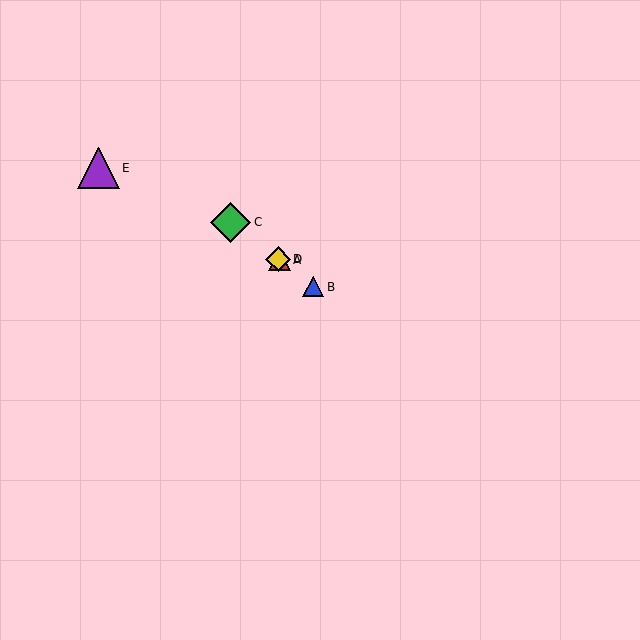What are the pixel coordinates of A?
Object A is at (279, 260).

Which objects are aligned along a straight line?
Objects A, B, C, D are aligned along a straight line.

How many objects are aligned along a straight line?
4 objects (A, B, C, D) are aligned along a straight line.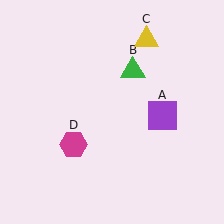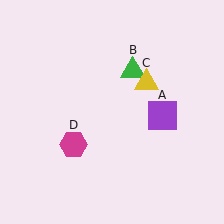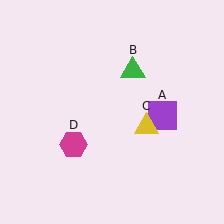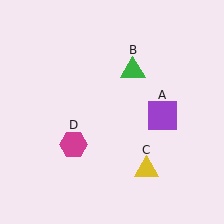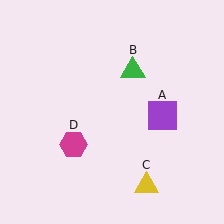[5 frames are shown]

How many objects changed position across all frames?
1 object changed position: yellow triangle (object C).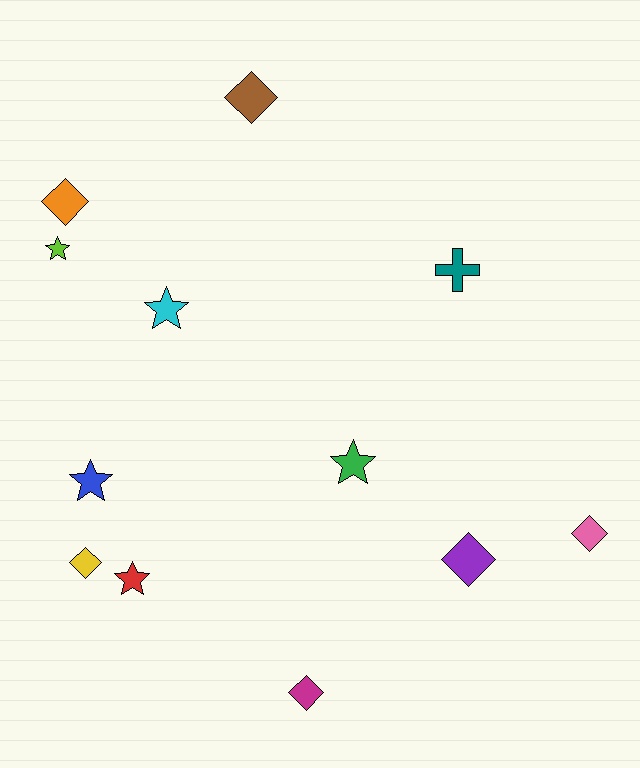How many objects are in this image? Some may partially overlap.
There are 12 objects.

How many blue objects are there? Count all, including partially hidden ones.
There is 1 blue object.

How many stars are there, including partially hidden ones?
There are 5 stars.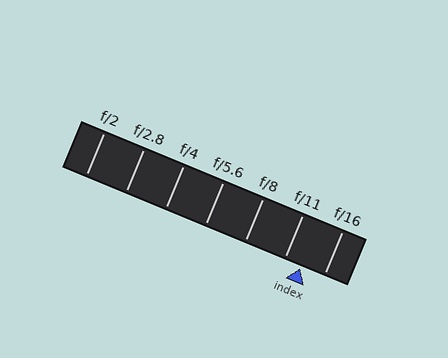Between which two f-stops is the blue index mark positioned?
The index mark is between f/11 and f/16.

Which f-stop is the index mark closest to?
The index mark is closest to f/11.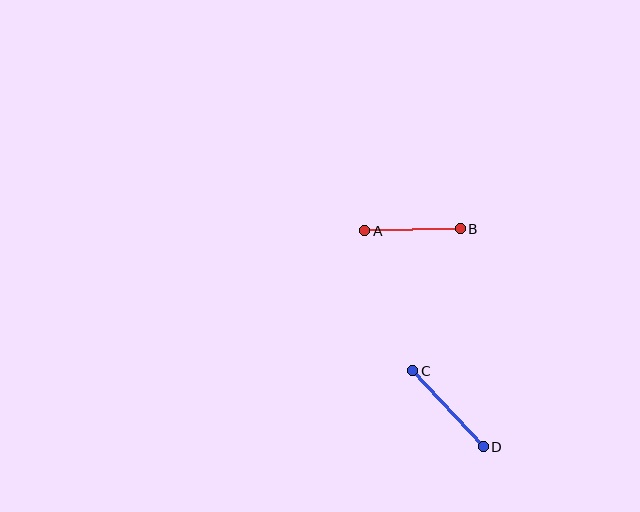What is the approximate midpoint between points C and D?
The midpoint is at approximately (448, 409) pixels.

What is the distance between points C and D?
The distance is approximately 104 pixels.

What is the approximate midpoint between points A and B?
The midpoint is at approximately (413, 230) pixels.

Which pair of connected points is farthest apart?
Points C and D are farthest apart.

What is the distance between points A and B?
The distance is approximately 95 pixels.